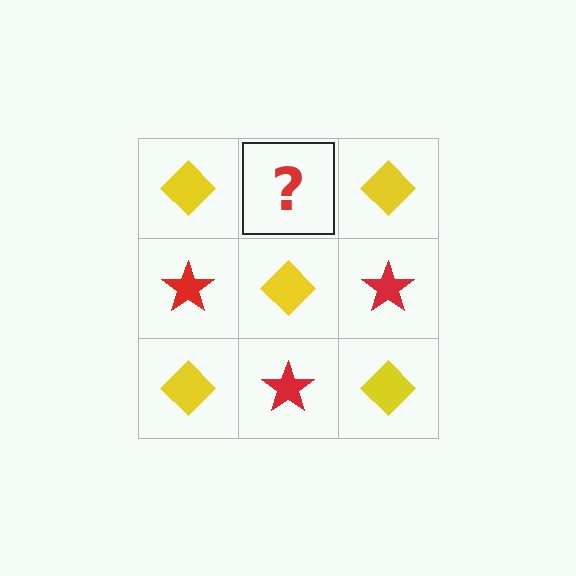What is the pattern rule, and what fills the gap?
The rule is that it alternates yellow diamond and red star in a checkerboard pattern. The gap should be filled with a red star.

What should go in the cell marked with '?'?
The missing cell should contain a red star.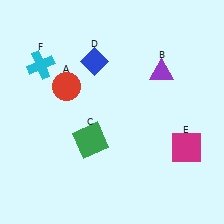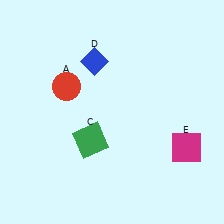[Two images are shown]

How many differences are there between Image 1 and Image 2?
There are 2 differences between the two images.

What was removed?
The cyan cross (F), the purple triangle (B) were removed in Image 2.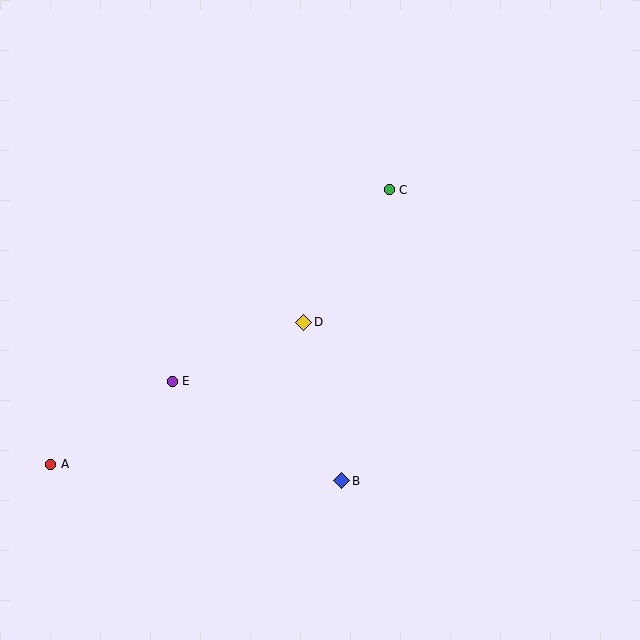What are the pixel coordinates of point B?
Point B is at (342, 481).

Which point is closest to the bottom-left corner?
Point A is closest to the bottom-left corner.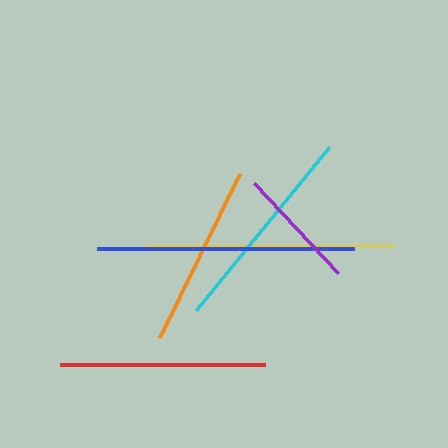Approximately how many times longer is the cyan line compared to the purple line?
The cyan line is approximately 1.7 times the length of the purple line.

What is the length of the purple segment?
The purple segment is approximately 123 pixels long.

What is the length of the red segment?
The red segment is approximately 204 pixels long.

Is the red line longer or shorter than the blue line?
The blue line is longer than the red line.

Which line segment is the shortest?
The purple line is the shortest at approximately 123 pixels.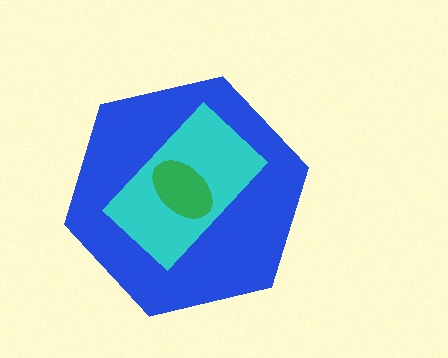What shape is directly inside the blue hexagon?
The cyan rectangle.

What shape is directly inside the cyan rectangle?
The green ellipse.